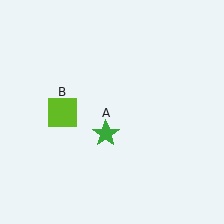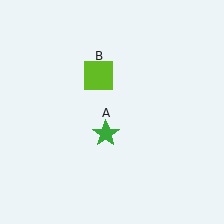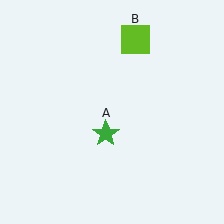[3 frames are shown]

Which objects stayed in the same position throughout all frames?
Green star (object A) remained stationary.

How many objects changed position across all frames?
1 object changed position: lime square (object B).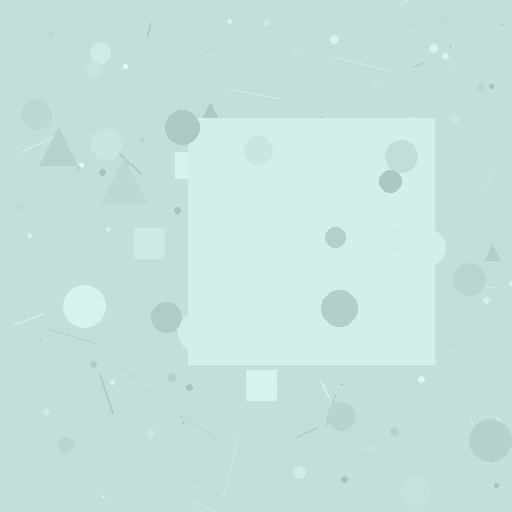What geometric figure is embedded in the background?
A square is embedded in the background.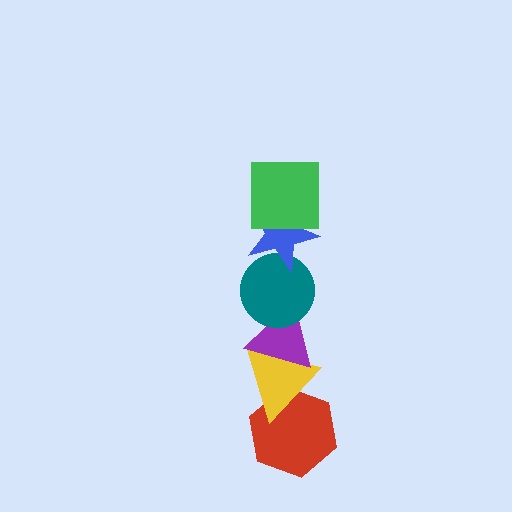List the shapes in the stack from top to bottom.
From top to bottom: the green square, the blue star, the teal circle, the purple triangle, the yellow triangle, the red hexagon.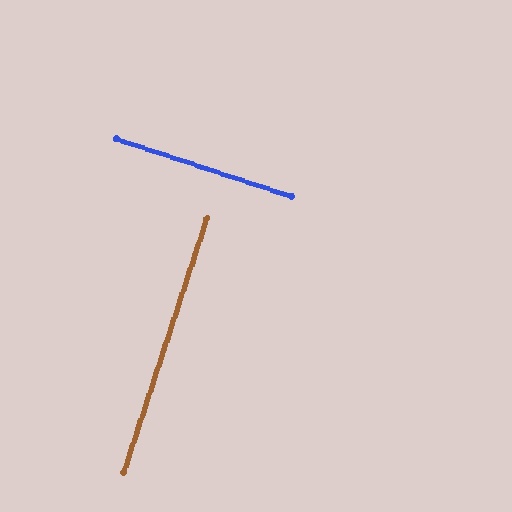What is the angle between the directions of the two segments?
Approximately 90 degrees.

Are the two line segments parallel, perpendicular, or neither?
Perpendicular — they meet at approximately 90°.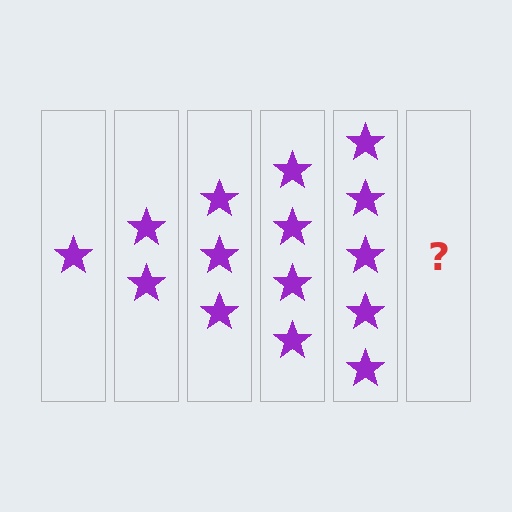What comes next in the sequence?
The next element should be 6 stars.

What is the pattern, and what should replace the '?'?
The pattern is that each step adds one more star. The '?' should be 6 stars.